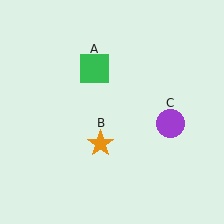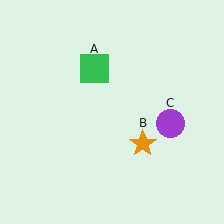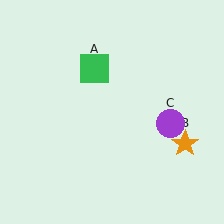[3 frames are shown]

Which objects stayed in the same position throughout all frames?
Green square (object A) and purple circle (object C) remained stationary.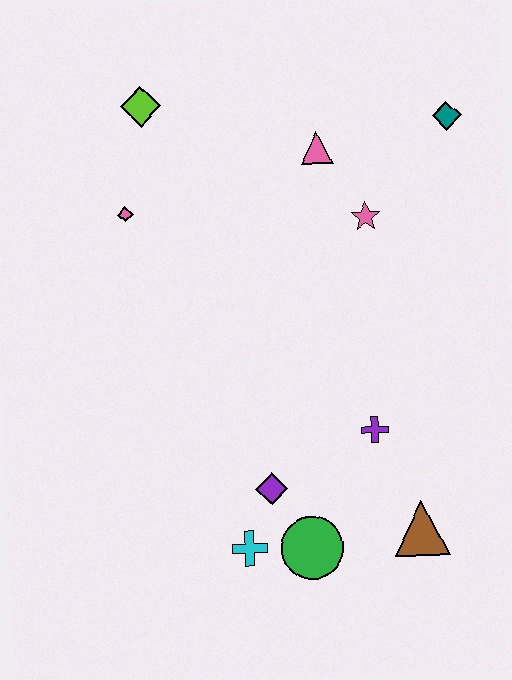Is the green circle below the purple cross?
Yes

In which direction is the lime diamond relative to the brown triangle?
The lime diamond is above the brown triangle.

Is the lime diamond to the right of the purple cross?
No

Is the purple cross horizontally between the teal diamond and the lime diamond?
Yes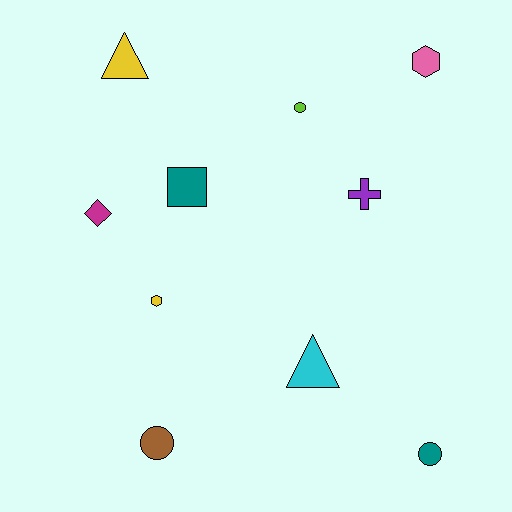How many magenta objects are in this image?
There is 1 magenta object.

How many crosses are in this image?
There is 1 cross.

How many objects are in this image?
There are 10 objects.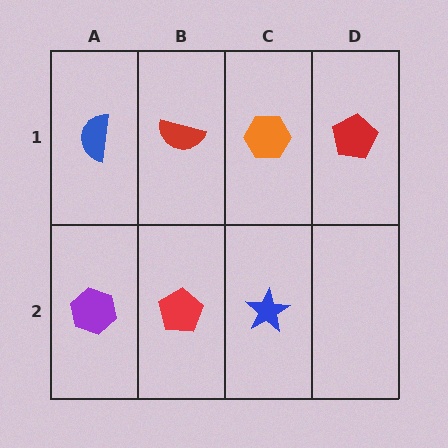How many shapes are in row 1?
4 shapes.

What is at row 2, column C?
A blue star.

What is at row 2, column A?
A purple hexagon.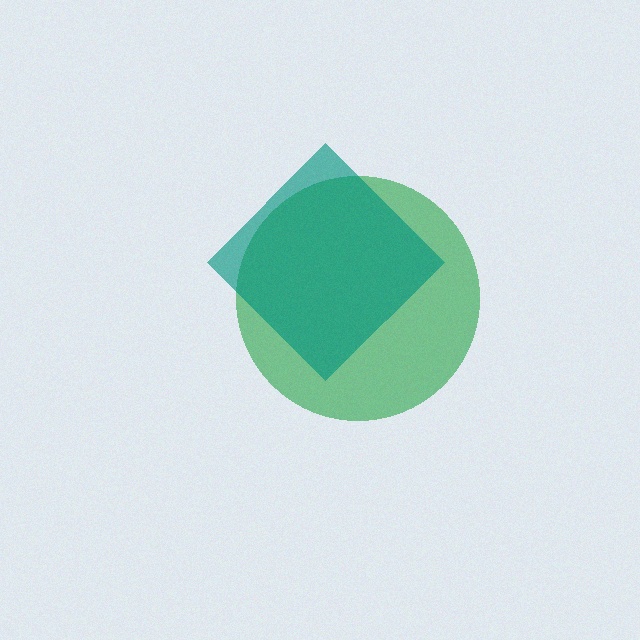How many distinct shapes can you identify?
There are 2 distinct shapes: a green circle, a teal diamond.